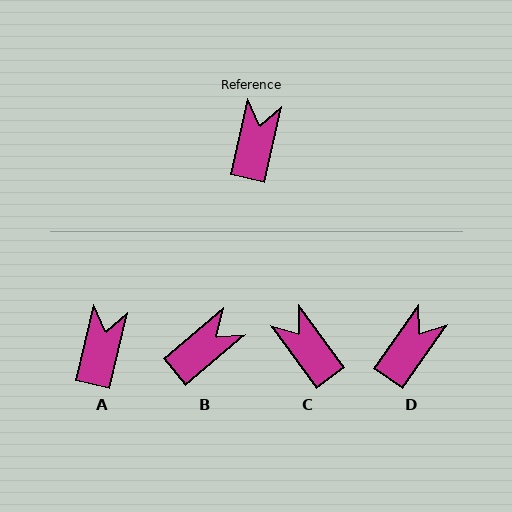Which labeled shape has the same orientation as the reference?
A.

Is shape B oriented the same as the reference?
No, it is off by about 37 degrees.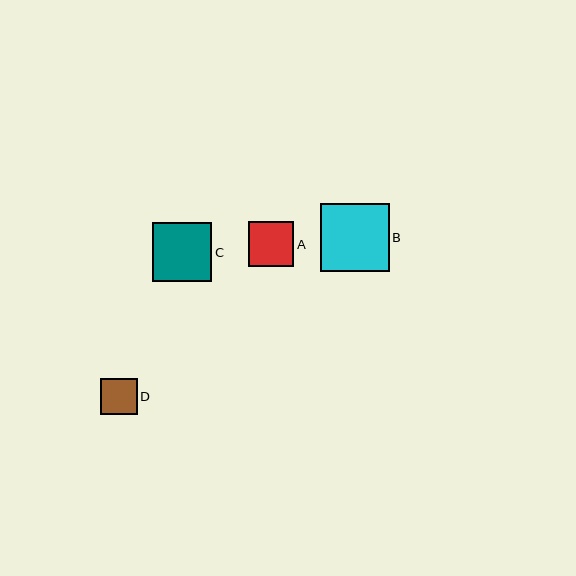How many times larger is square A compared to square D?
Square A is approximately 1.2 times the size of square D.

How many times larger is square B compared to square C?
Square B is approximately 1.2 times the size of square C.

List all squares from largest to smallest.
From largest to smallest: B, C, A, D.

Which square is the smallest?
Square D is the smallest with a size of approximately 37 pixels.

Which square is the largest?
Square B is the largest with a size of approximately 69 pixels.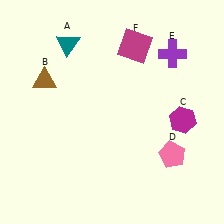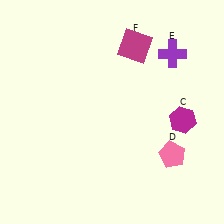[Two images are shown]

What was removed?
The brown triangle (B), the teal triangle (A) were removed in Image 2.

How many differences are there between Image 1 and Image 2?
There are 2 differences between the two images.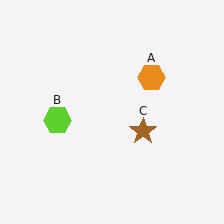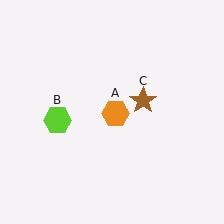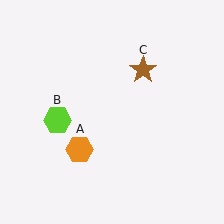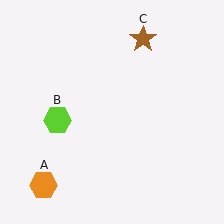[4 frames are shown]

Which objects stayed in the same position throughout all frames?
Lime hexagon (object B) remained stationary.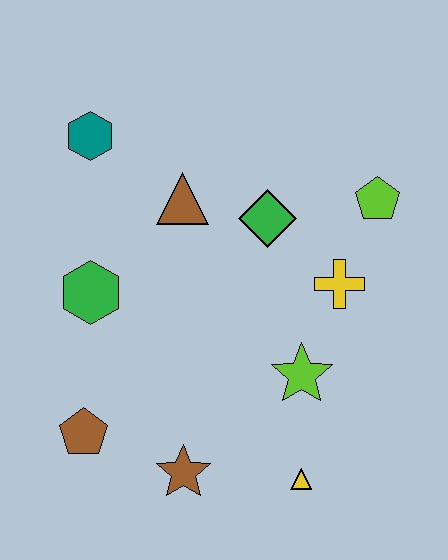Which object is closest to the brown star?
The brown pentagon is closest to the brown star.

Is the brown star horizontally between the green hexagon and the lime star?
Yes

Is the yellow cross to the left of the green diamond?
No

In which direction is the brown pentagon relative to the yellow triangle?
The brown pentagon is to the left of the yellow triangle.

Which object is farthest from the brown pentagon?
The lime pentagon is farthest from the brown pentagon.